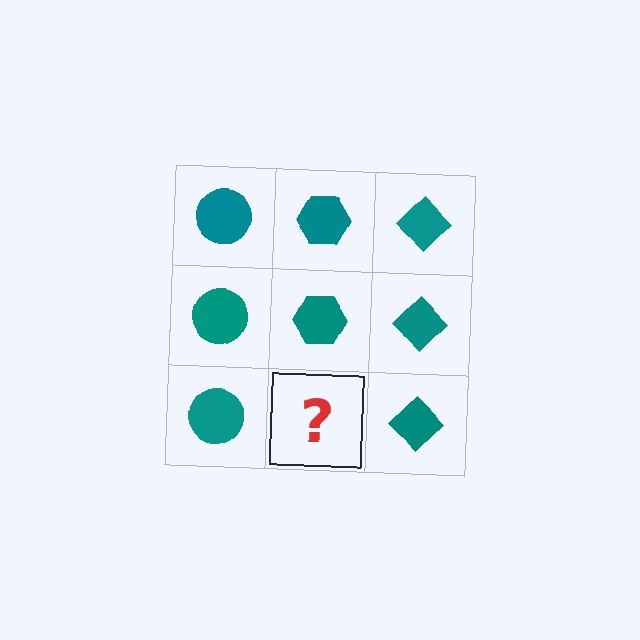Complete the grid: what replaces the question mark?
The question mark should be replaced with a teal hexagon.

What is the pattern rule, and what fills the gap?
The rule is that each column has a consistent shape. The gap should be filled with a teal hexagon.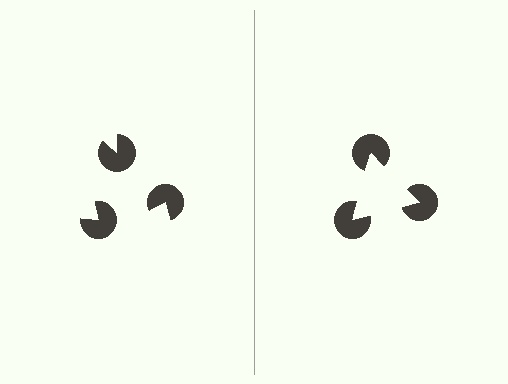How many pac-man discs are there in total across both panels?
6 — 3 on each side.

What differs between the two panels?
The pac-man discs are positioned identically on both sides; only the wedge orientations differ. On the right they align to a triangle; on the left they are misaligned.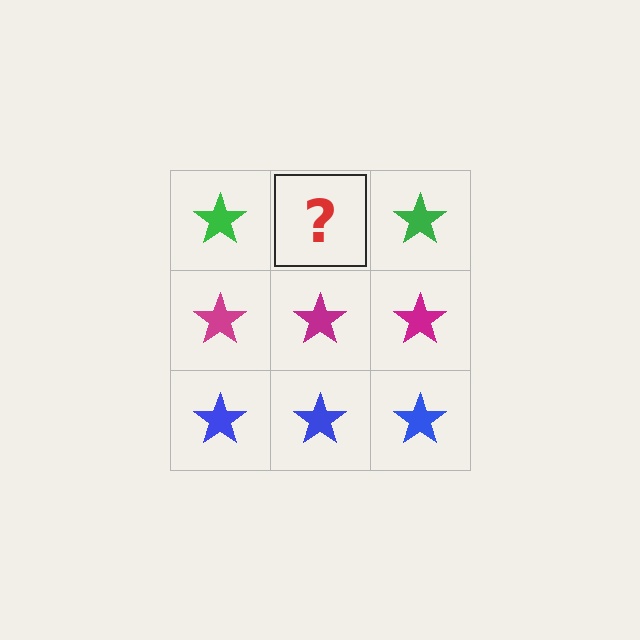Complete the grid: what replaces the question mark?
The question mark should be replaced with a green star.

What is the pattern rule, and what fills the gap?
The rule is that each row has a consistent color. The gap should be filled with a green star.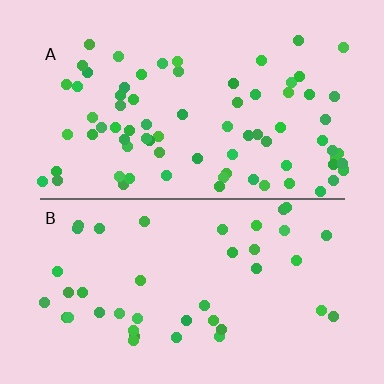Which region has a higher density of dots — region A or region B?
A (the top).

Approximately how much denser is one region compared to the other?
Approximately 1.9× — region A over region B.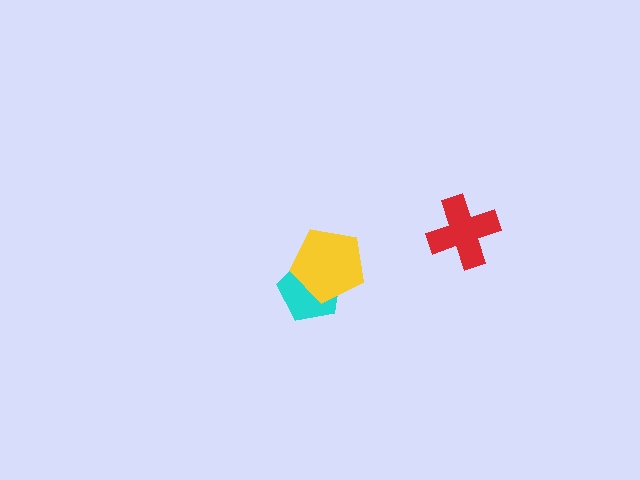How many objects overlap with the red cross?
0 objects overlap with the red cross.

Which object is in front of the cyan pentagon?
The yellow pentagon is in front of the cyan pentagon.